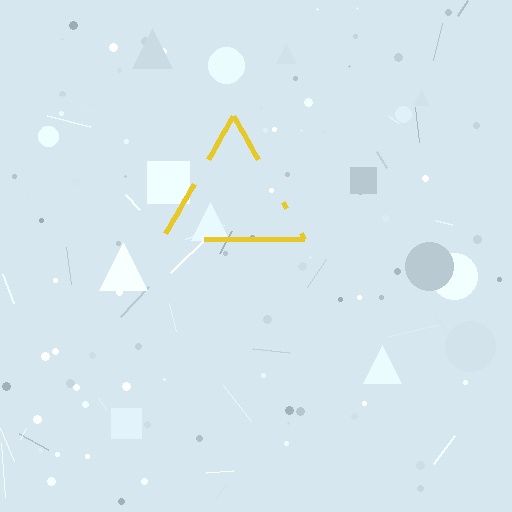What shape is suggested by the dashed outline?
The dashed outline suggests a triangle.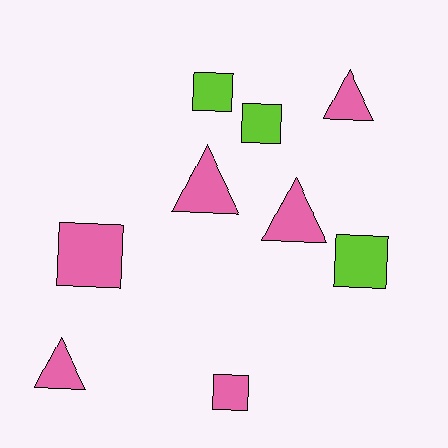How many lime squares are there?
There are 3 lime squares.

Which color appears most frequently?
Pink, with 6 objects.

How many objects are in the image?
There are 9 objects.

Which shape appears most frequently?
Square, with 5 objects.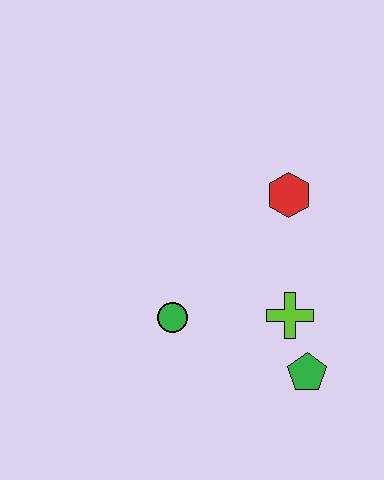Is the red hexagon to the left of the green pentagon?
Yes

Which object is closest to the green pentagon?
The lime cross is closest to the green pentagon.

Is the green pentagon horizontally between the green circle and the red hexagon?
No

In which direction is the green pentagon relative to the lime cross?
The green pentagon is below the lime cross.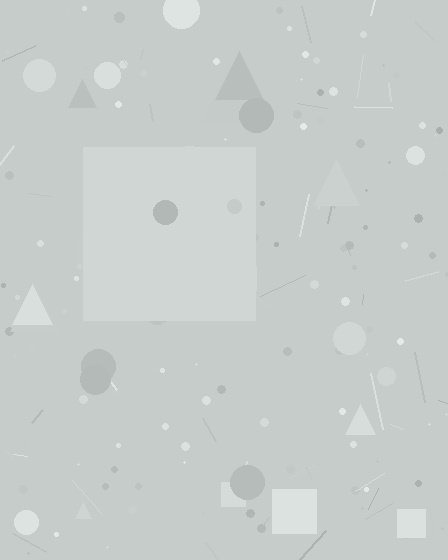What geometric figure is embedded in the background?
A square is embedded in the background.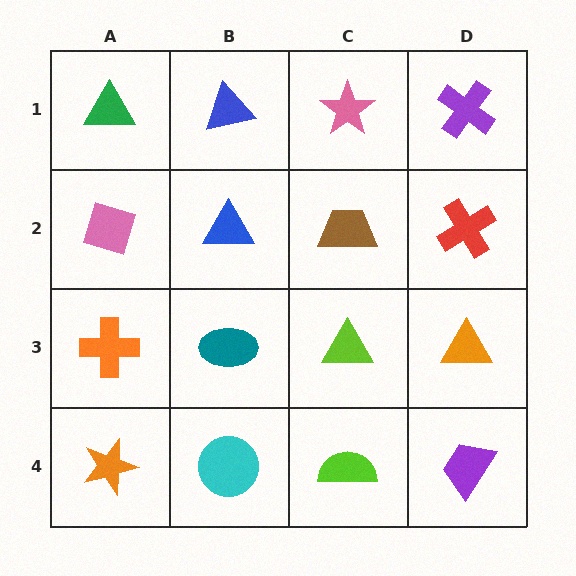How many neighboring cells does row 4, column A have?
2.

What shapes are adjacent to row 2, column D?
A purple cross (row 1, column D), an orange triangle (row 3, column D), a brown trapezoid (row 2, column C).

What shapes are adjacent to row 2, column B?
A blue triangle (row 1, column B), a teal ellipse (row 3, column B), a pink diamond (row 2, column A), a brown trapezoid (row 2, column C).